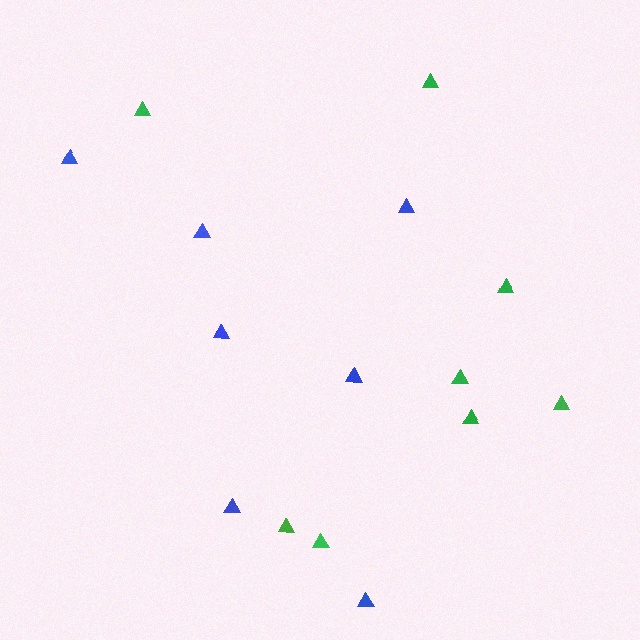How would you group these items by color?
There are 2 groups: one group of green triangles (8) and one group of blue triangles (7).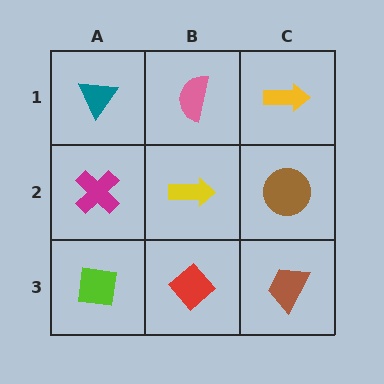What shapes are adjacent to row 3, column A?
A magenta cross (row 2, column A), a red diamond (row 3, column B).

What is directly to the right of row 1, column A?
A pink semicircle.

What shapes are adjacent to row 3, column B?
A yellow arrow (row 2, column B), a lime square (row 3, column A), a brown trapezoid (row 3, column C).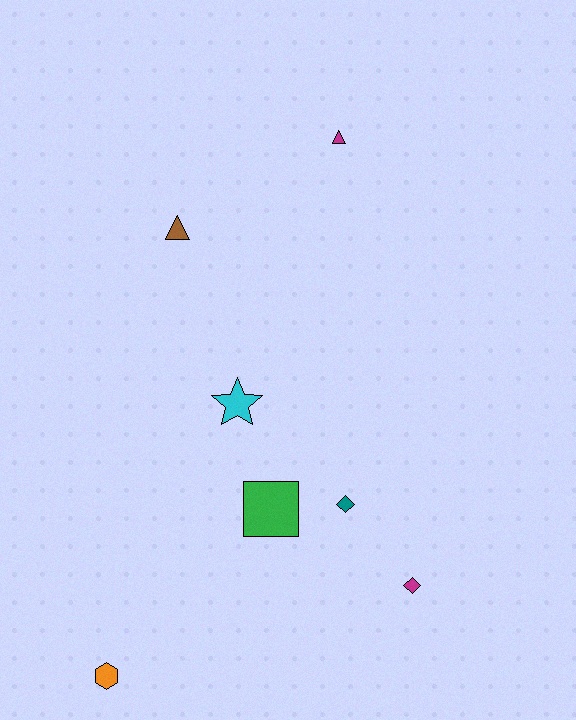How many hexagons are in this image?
There is 1 hexagon.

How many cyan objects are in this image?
There is 1 cyan object.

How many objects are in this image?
There are 7 objects.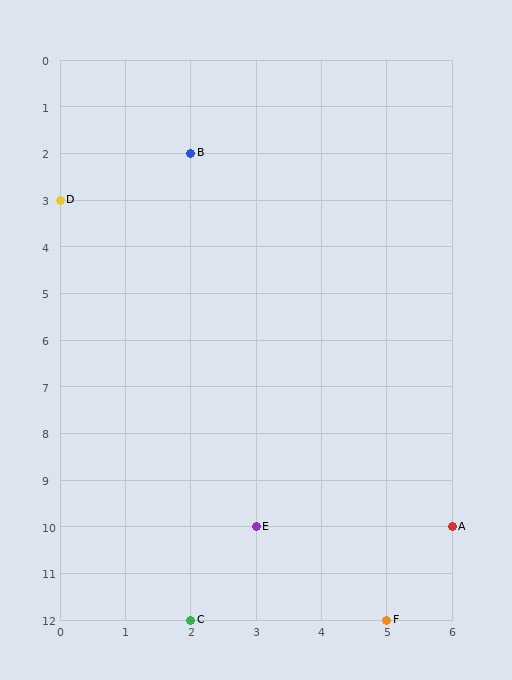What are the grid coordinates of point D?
Point D is at grid coordinates (0, 3).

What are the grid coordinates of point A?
Point A is at grid coordinates (6, 10).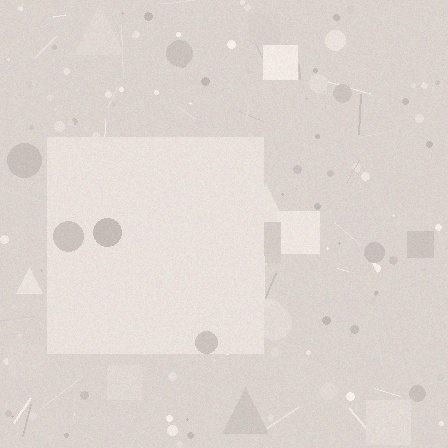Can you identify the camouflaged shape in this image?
The camouflaged shape is a square.